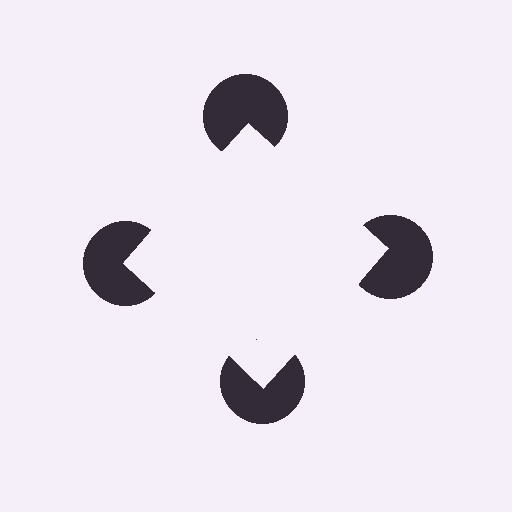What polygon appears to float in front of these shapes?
An illusory square — its edges are inferred from the aligned wedge cuts in the pac-man discs, not physically drawn.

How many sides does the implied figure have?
4 sides.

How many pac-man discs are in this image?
There are 4 — one at each vertex of the illusory square.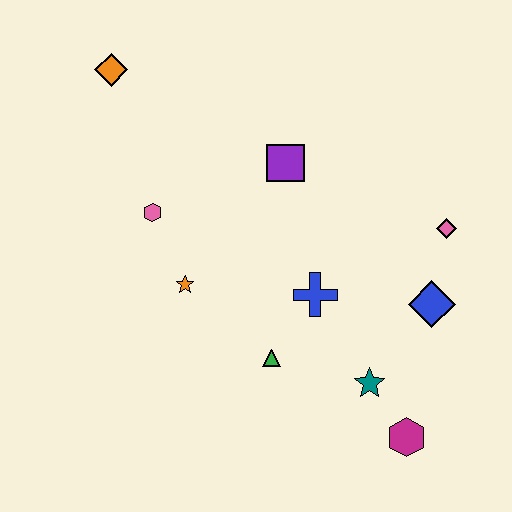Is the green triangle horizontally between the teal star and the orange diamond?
Yes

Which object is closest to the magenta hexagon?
The teal star is closest to the magenta hexagon.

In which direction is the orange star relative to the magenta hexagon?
The orange star is to the left of the magenta hexagon.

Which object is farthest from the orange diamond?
The magenta hexagon is farthest from the orange diamond.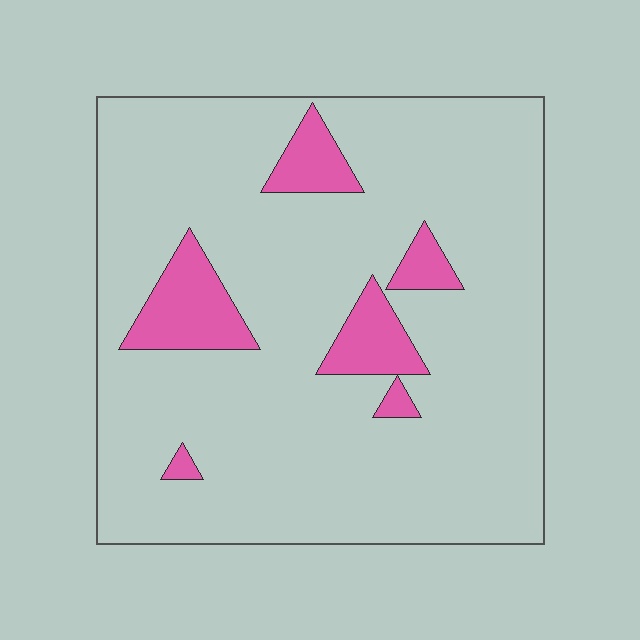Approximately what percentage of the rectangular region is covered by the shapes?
Approximately 10%.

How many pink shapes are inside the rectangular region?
6.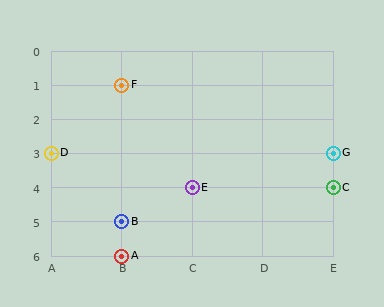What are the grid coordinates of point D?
Point D is at grid coordinates (A, 3).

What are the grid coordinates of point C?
Point C is at grid coordinates (E, 4).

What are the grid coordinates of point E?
Point E is at grid coordinates (C, 4).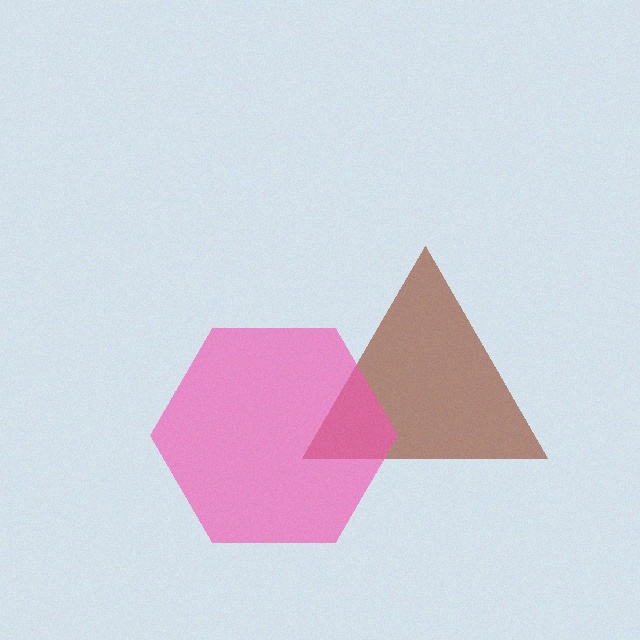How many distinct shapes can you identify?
There are 2 distinct shapes: a brown triangle, a pink hexagon.